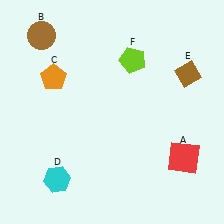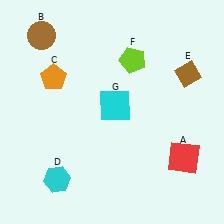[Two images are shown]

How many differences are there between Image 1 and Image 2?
There is 1 difference between the two images.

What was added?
A cyan square (G) was added in Image 2.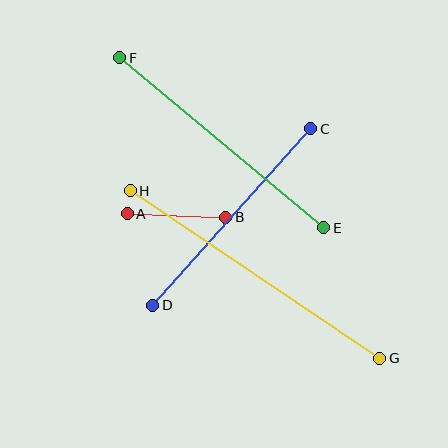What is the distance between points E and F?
The distance is approximately 266 pixels.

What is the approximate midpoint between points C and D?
The midpoint is at approximately (232, 217) pixels.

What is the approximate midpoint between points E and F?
The midpoint is at approximately (222, 143) pixels.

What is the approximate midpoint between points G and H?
The midpoint is at approximately (255, 275) pixels.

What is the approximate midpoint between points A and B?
The midpoint is at approximately (176, 215) pixels.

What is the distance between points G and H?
The distance is approximately 300 pixels.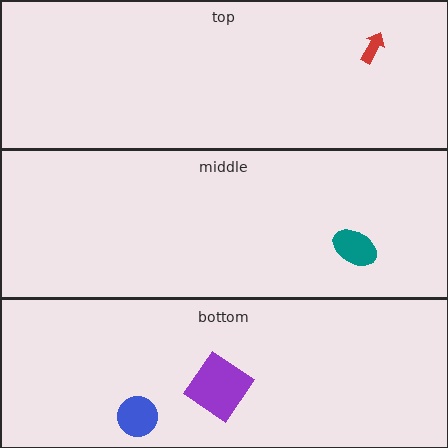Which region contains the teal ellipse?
The middle region.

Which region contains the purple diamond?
The bottom region.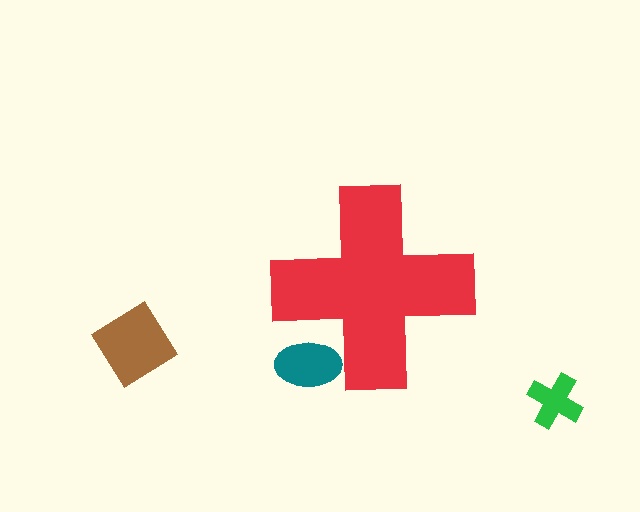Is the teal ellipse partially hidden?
Yes, the teal ellipse is partially hidden behind the red cross.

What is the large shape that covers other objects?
A red cross.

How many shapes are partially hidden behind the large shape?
1 shape is partially hidden.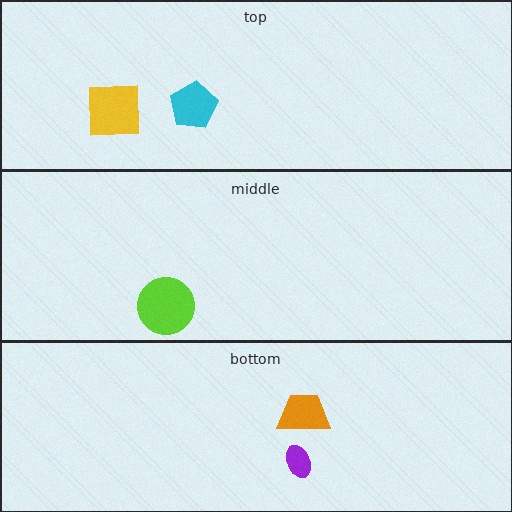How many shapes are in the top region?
2.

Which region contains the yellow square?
The top region.